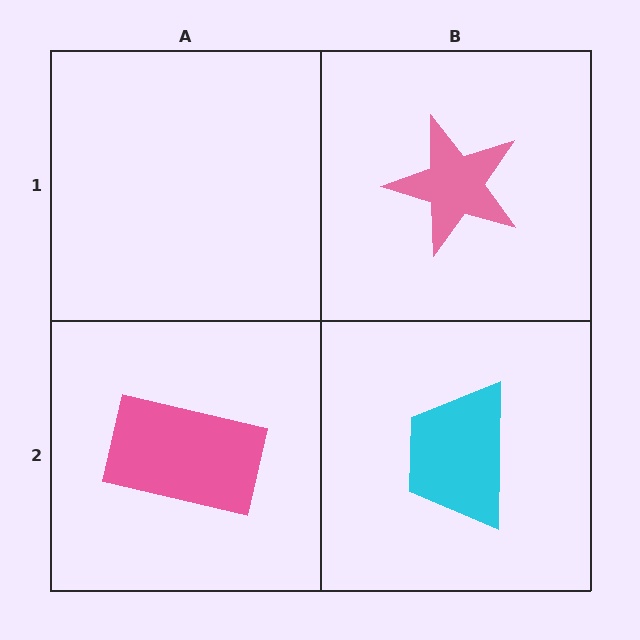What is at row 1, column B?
A pink star.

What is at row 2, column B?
A cyan trapezoid.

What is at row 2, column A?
A pink rectangle.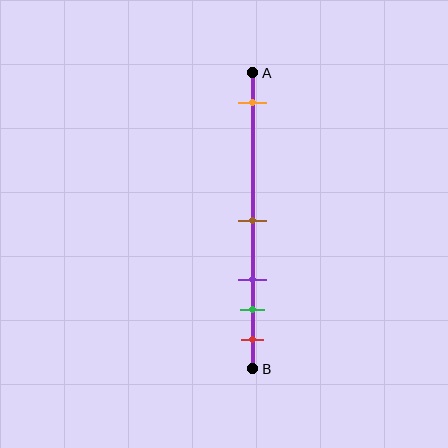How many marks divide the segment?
There are 5 marks dividing the segment.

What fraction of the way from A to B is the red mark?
The red mark is approximately 90% (0.9) of the way from A to B.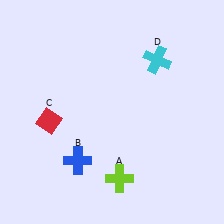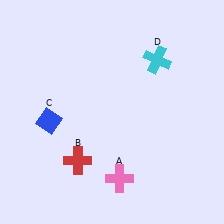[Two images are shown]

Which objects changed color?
A changed from lime to pink. B changed from blue to red. C changed from red to blue.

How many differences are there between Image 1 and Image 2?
There are 3 differences between the two images.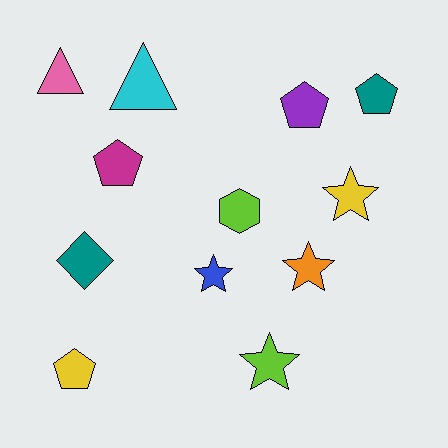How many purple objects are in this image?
There is 1 purple object.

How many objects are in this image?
There are 12 objects.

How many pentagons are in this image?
There are 4 pentagons.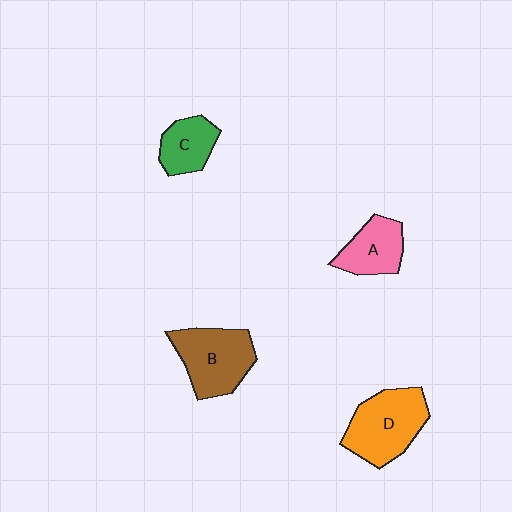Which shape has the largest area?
Shape D (orange).